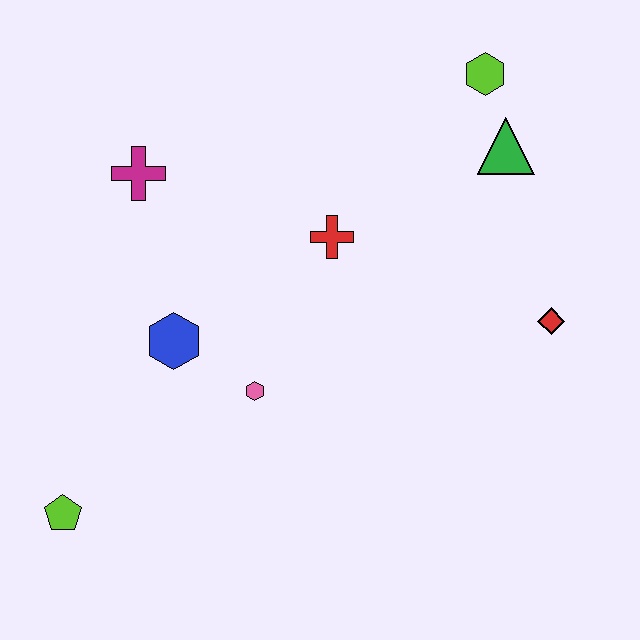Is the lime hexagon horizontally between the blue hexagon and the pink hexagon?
No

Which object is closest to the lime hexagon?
The green triangle is closest to the lime hexagon.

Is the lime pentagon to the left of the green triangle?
Yes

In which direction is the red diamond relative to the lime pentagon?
The red diamond is to the right of the lime pentagon.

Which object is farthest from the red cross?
The lime pentagon is farthest from the red cross.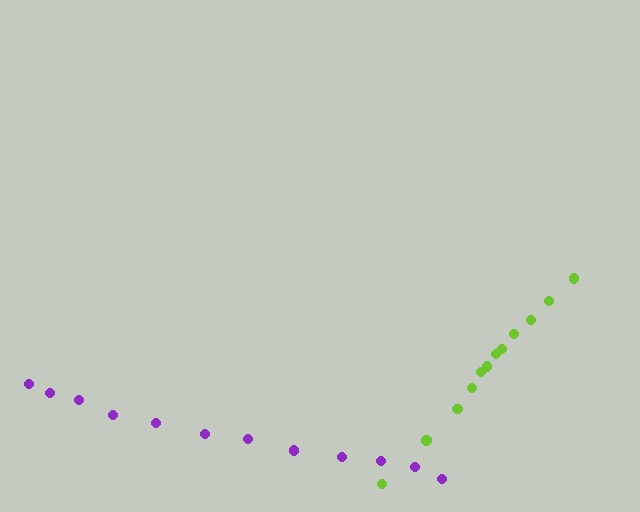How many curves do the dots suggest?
There are 2 distinct paths.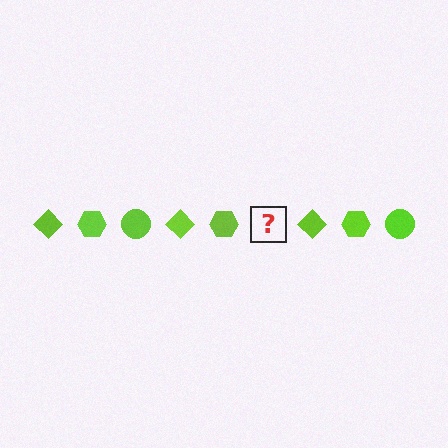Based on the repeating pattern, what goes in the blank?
The blank should be a lime circle.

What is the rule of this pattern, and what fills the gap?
The rule is that the pattern cycles through diamond, hexagon, circle shapes in lime. The gap should be filled with a lime circle.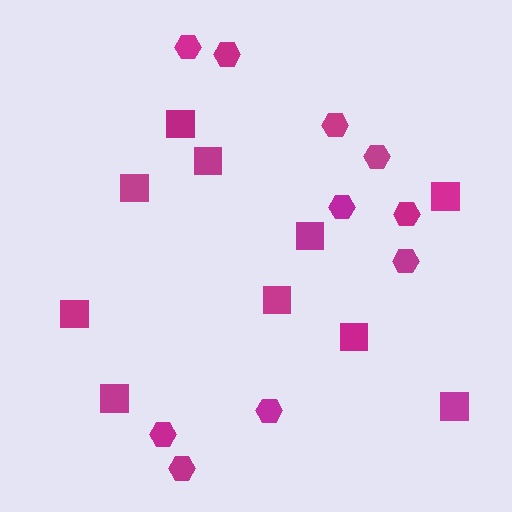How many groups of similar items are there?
There are 2 groups: one group of hexagons (10) and one group of squares (10).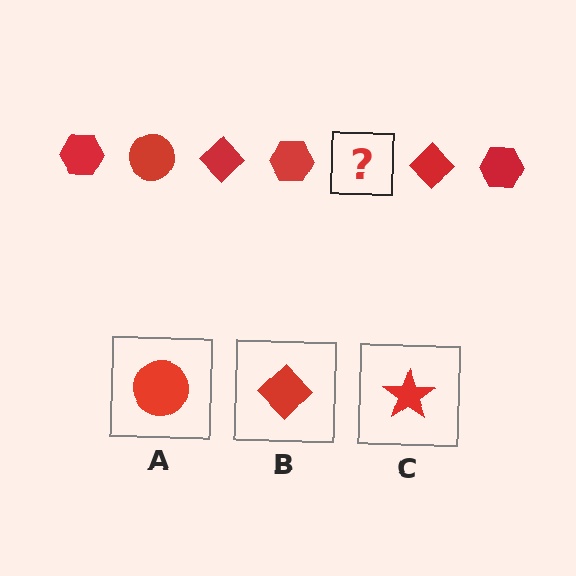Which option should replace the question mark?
Option A.